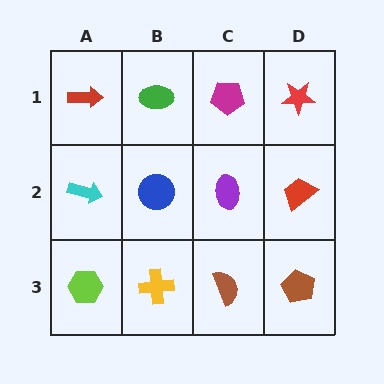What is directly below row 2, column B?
A yellow cross.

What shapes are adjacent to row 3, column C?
A purple ellipse (row 2, column C), a yellow cross (row 3, column B), a brown pentagon (row 3, column D).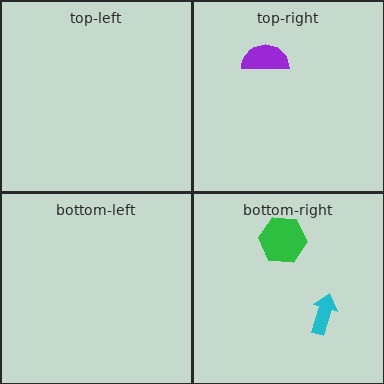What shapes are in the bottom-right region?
The green hexagon, the cyan arrow.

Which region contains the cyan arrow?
The bottom-right region.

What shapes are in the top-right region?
The purple semicircle.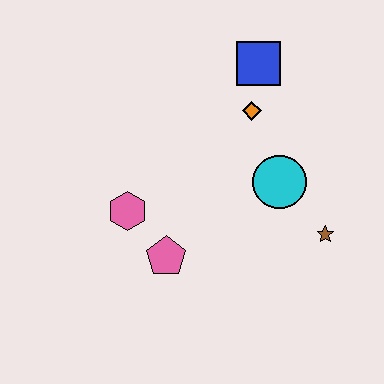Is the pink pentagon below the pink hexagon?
Yes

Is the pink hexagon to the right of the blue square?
No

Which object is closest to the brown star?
The cyan circle is closest to the brown star.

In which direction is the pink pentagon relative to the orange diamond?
The pink pentagon is below the orange diamond.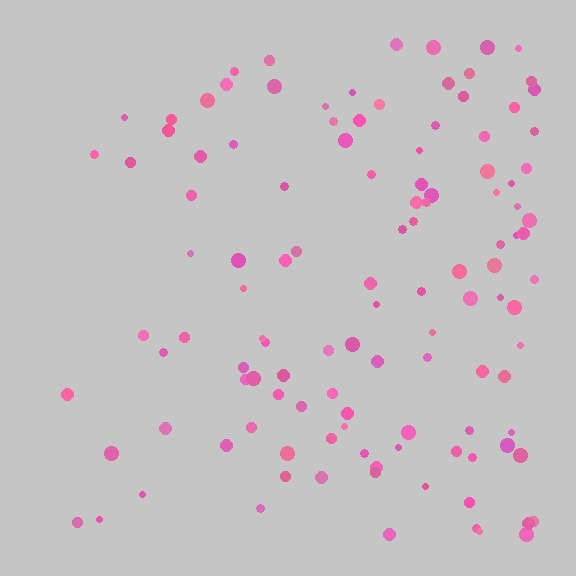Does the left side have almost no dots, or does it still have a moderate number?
Still a moderate number, just noticeably fewer than the right.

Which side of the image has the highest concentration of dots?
The right.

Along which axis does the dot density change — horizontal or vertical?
Horizontal.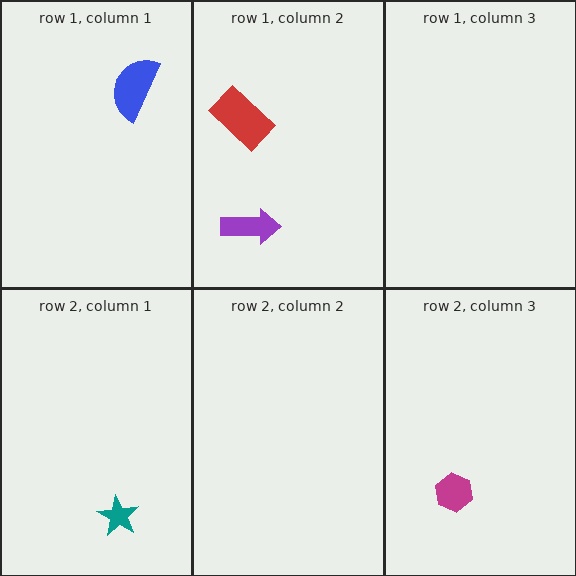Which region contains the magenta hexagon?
The row 2, column 3 region.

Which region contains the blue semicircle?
The row 1, column 1 region.